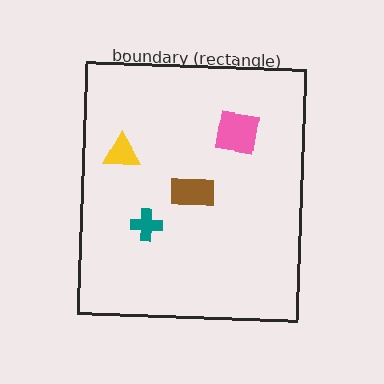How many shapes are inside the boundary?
4 inside, 0 outside.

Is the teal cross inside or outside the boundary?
Inside.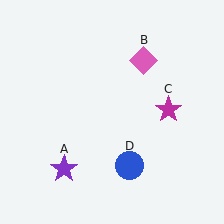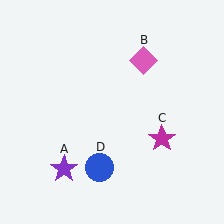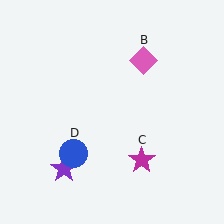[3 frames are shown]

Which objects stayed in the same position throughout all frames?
Purple star (object A) and pink diamond (object B) remained stationary.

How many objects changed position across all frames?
2 objects changed position: magenta star (object C), blue circle (object D).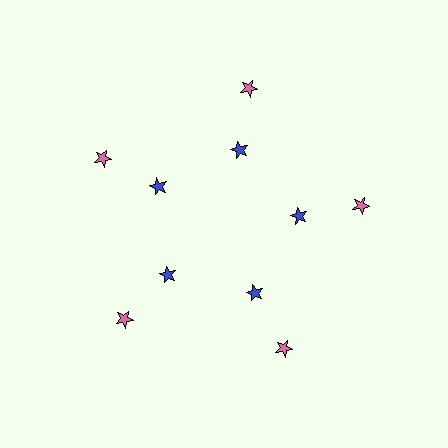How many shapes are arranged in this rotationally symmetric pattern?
There are 10 shapes, arranged in 5 groups of 2.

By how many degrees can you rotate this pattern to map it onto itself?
The pattern maps onto itself every 72 degrees of rotation.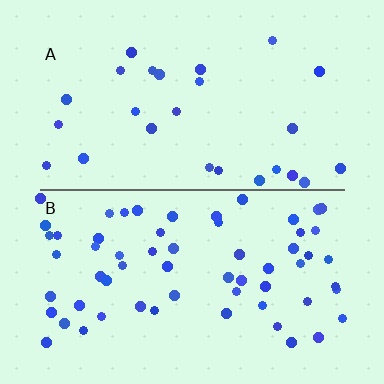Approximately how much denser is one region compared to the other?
Approximately 2.3× — region B over region A.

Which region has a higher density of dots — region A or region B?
B (the bottom).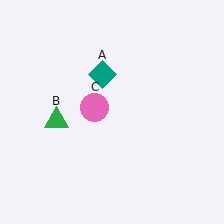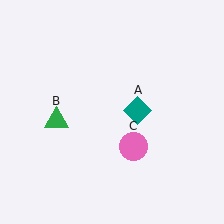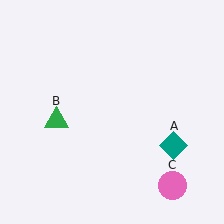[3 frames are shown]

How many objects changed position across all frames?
2 objects changed position: teal diamond (object A), pink circle (object C).